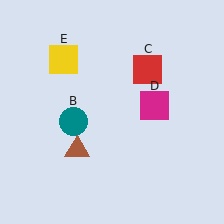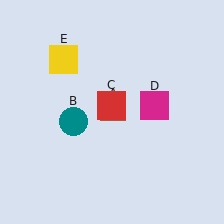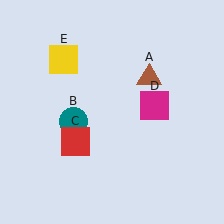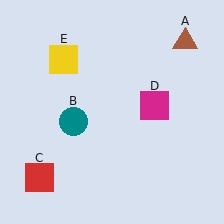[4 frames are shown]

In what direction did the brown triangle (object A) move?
The brown triangle (object A) moved up and to the right.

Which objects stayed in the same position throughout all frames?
Teal circle (object B) and magenta square (object D) and yellow square (object E) remained stationary.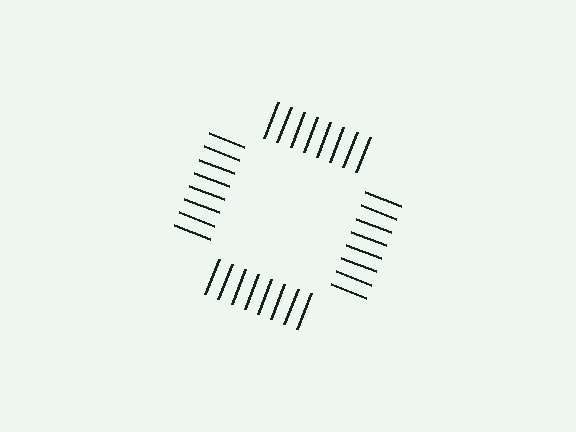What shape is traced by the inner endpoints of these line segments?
An illusory square — the line segments terminate on its edges but no continuous stroke is drawn.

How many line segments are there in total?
32 — 8 along each of the 4 edges.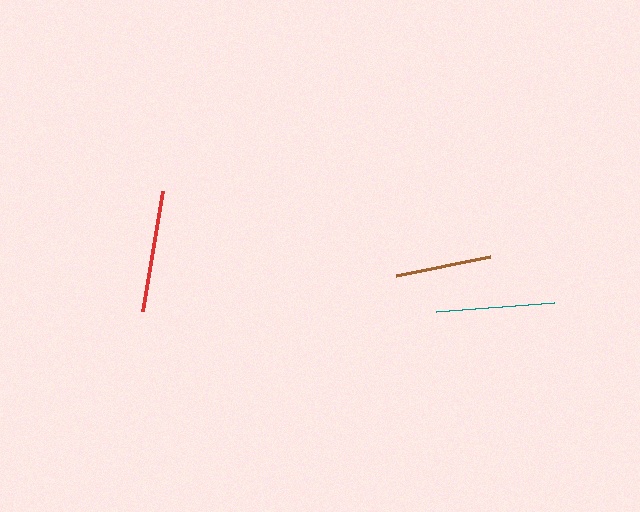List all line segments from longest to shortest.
From longest to shortest: red, teal, brown.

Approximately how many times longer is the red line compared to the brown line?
The red line is approximately 1.3 times the length of the brown line.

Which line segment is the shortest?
The brown line is the shortest at approximately 96 pixels.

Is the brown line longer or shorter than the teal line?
The teal line is longer than the brown line.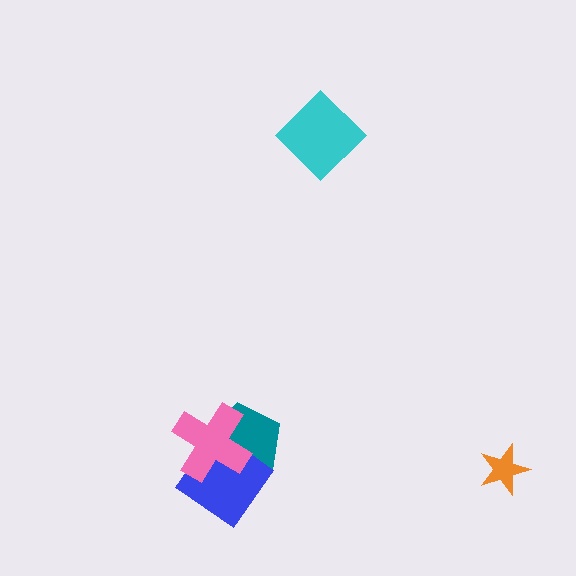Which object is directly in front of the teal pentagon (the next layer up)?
The blue diamond is directly in front of the teal pentagon.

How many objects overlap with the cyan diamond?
0 objects overlap with the cyan diamond.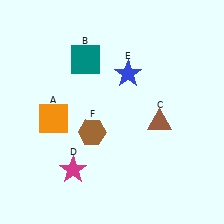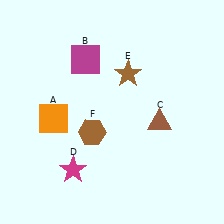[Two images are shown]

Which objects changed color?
B changed from teal to magenta. E changed from blue to brown.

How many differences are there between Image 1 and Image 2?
There are 2 differences between the two images.